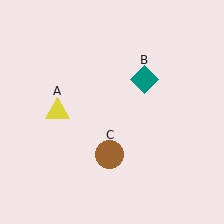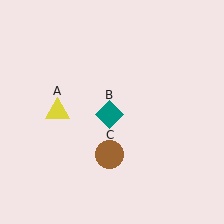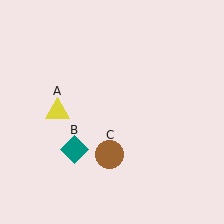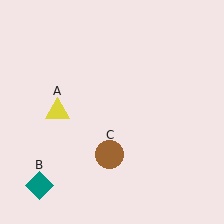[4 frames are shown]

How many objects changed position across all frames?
1 object changed position: teal diamond (object B).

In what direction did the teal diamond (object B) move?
The teal diamond (object B) moved down and to the left.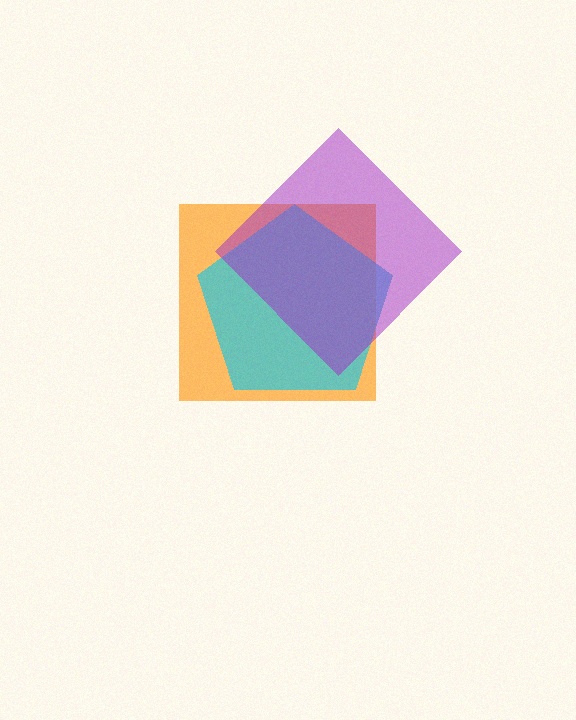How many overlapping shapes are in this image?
There are 3 overlapping shapes in the image.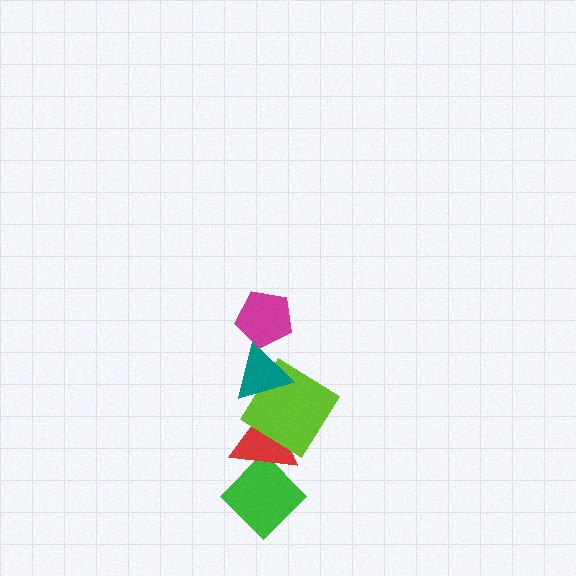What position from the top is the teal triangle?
The teal triangle is 2nd from the top.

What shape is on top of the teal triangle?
The magenta pentagon is on top of the teal triangle.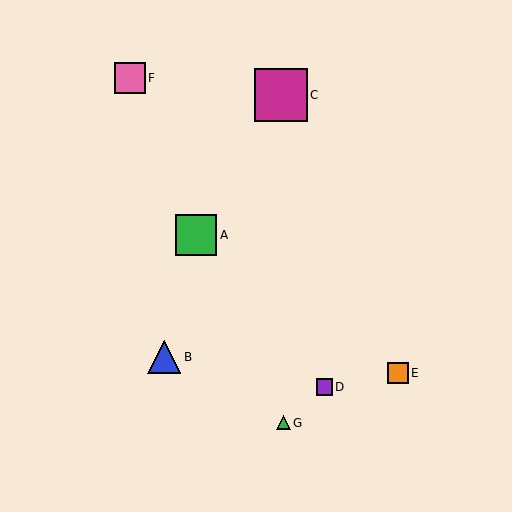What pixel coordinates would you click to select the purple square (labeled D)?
Click at (324, 387) to select the purple square D.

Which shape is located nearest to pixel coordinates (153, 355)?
The blue triangle (labeled B) at (164, 357) is nearest to that location.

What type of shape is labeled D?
Shape D is a purple square.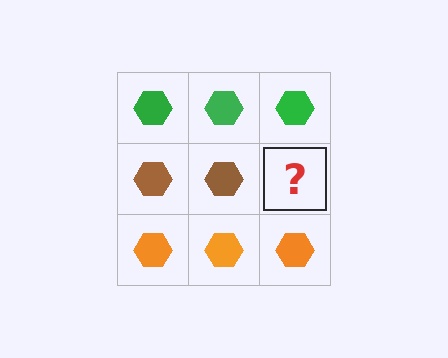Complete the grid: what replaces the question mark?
The question mark should be replaced with a brown hexagon.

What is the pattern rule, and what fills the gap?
The rule is that each row has a consistent color. The gap should be filled with a brown hexagon.